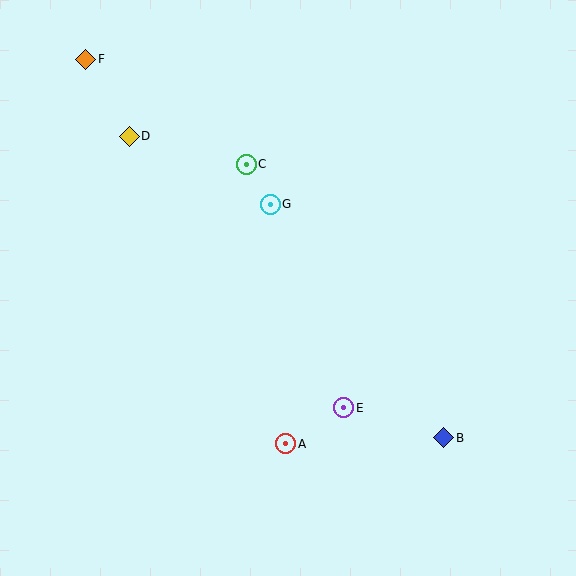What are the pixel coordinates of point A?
Point A is at (286, 444).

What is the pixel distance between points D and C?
The distance between D and C is 120 pixels.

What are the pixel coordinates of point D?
Point D is at (129, 136).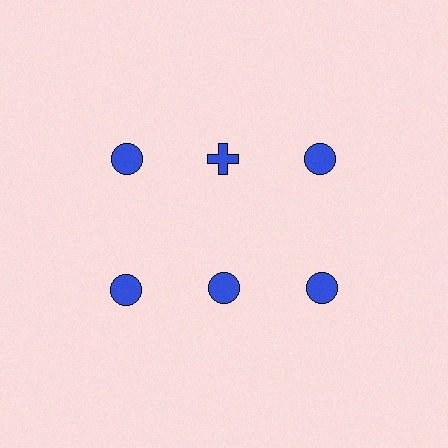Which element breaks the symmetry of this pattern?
The blue cross in the top row, second from left column breaks the symmetry. All other shapes are blue circles.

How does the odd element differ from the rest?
It has a different shape: cross instead of circle.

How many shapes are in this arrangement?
There are 6 shapes arranged in a grid pattern.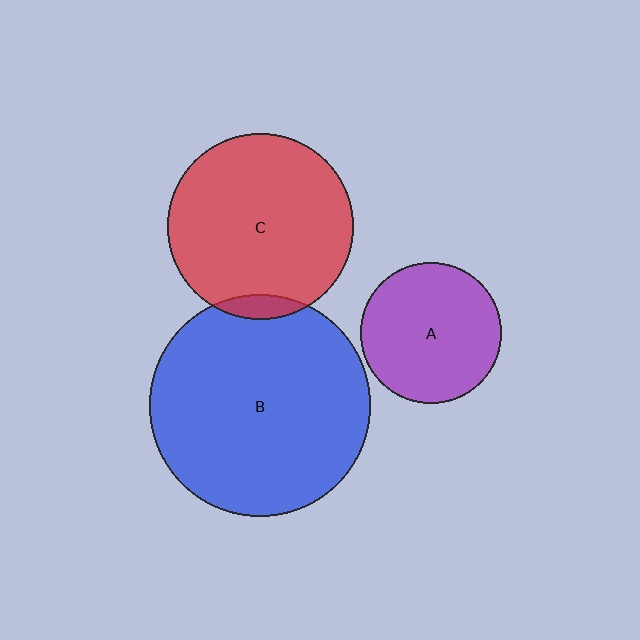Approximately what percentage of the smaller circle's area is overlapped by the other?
Approximately 5%.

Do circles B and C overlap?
Yes.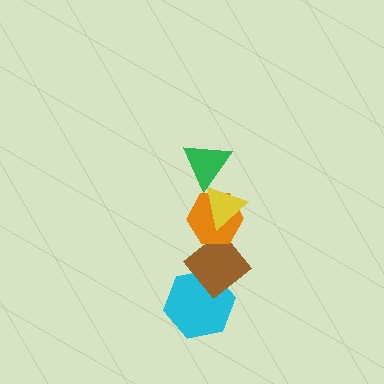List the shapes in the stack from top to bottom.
From top to bottom: the green triangle, the yellow triangle, the orange hexagon, the brown diamond, the cyan hexagon.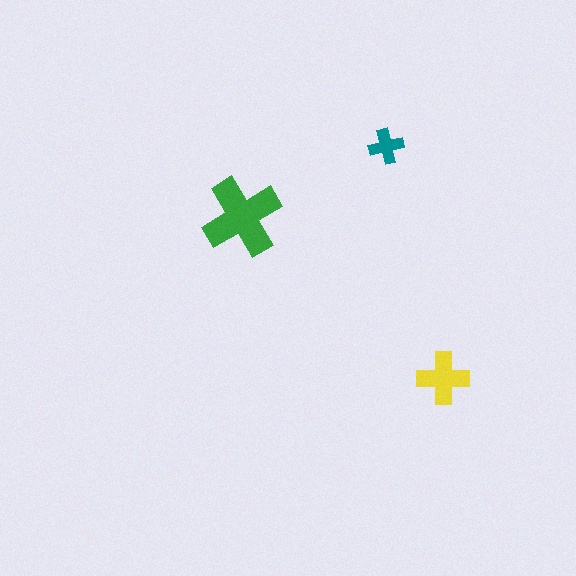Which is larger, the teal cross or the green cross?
The green one.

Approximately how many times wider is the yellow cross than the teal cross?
About 1.5 times wider.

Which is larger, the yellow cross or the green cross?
The green one.